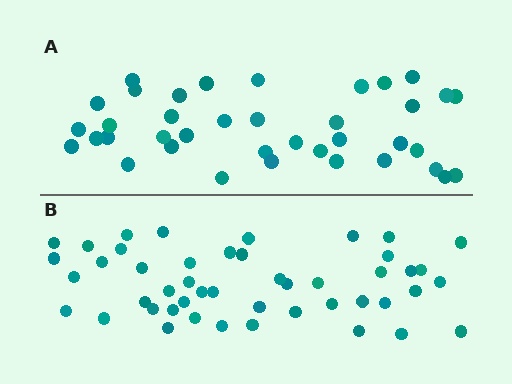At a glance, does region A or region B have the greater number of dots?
Region B (the bottom region) has more dots.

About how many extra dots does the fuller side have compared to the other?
Region B has roughly 8 or so more dots than region A.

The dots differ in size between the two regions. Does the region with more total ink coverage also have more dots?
No. Region A has more total ink coverage because its dots are larger, but region B actually contains more individual dots. Total area can be misleading — the number of items is what matters here.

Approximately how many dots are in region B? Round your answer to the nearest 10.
About 50 dots. (The exact count is 47, which rounds to 50.)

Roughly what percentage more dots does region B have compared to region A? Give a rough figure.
About 25% more.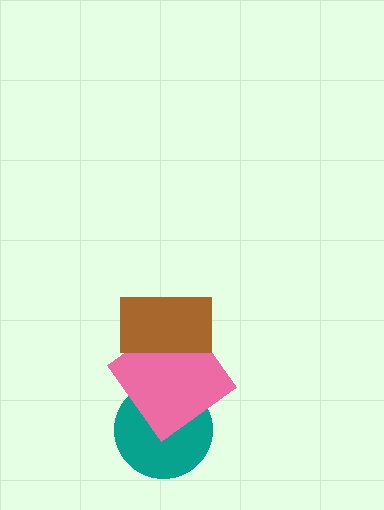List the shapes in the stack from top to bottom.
From top to bottom: the brown rectangle, the pink diamond, the teal circle.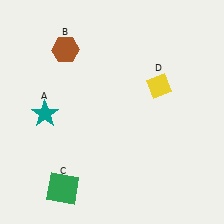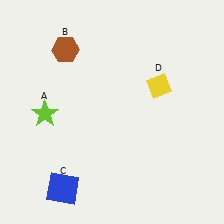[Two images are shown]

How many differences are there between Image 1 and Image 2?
There are 2 differences between the two images.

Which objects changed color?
A changed from teal to lime. C changed from green to blue.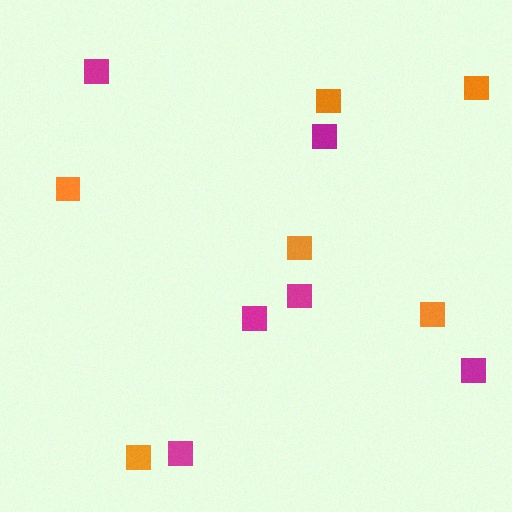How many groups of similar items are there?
There are 2 groups: one group of magenta squares (6) and one group of orange squares (6).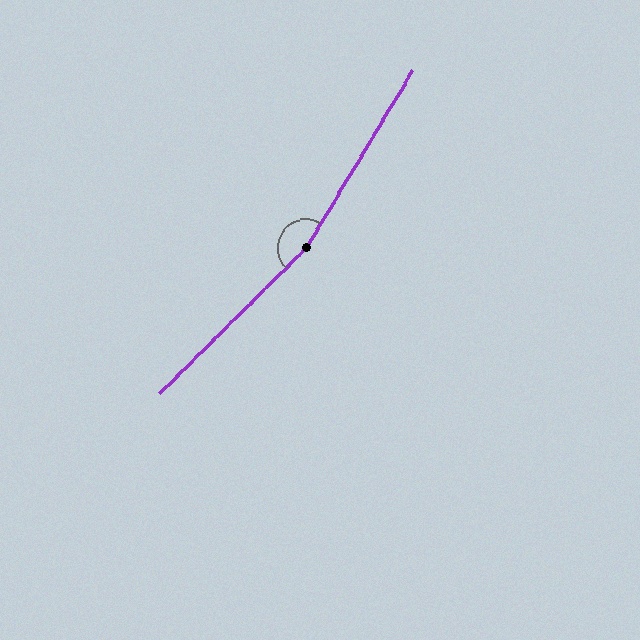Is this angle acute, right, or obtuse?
It is obtuse.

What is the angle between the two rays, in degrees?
Approximately 166 degrees.